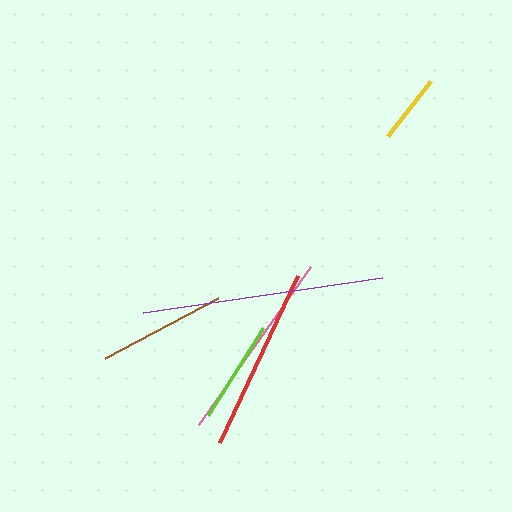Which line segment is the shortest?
The yellow line is the shortest at approximately 70 pixels.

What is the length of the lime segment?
The lime segment is approximately 103 pixels long.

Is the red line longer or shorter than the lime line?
The red line is longer than the lime line.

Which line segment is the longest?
The purple line is the longest at approximately 242 pixels.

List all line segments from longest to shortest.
From longest to shortest: purple, pink, red, brown, lime, yellow.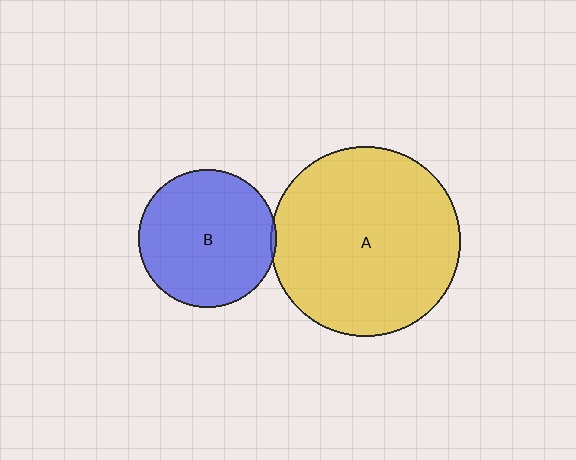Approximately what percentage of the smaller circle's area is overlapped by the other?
Approximately 5%.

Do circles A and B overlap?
Yes.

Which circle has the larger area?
Circle A (yellow).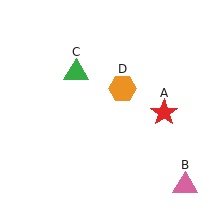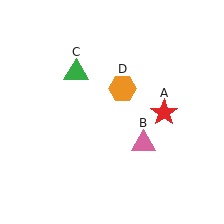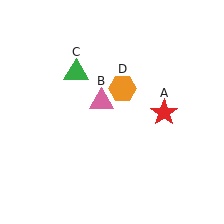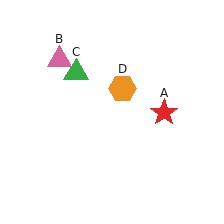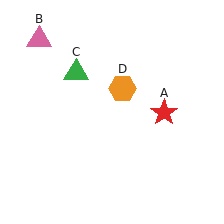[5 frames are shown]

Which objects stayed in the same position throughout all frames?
Red star (object A) and green triangle (object C) and orange hexagon (object D) remained stationary.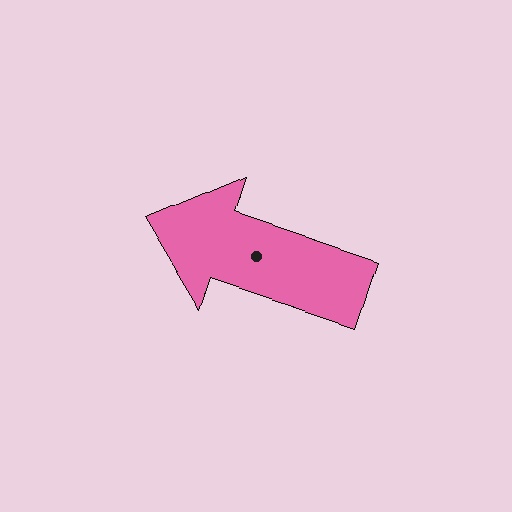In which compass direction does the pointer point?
West.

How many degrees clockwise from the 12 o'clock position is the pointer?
Approximately 288 degrees.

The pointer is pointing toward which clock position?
Roughly 10 o'clock.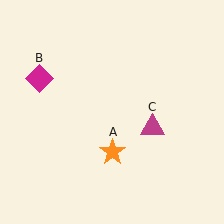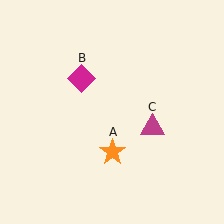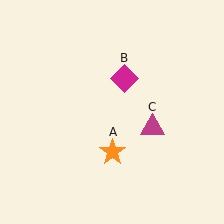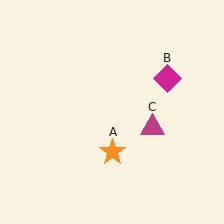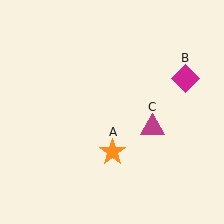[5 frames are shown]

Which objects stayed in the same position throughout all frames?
Orange star (object A) and magenta triangle (object C) remained stationary.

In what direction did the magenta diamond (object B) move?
The magenta diamond (object B) moved right.